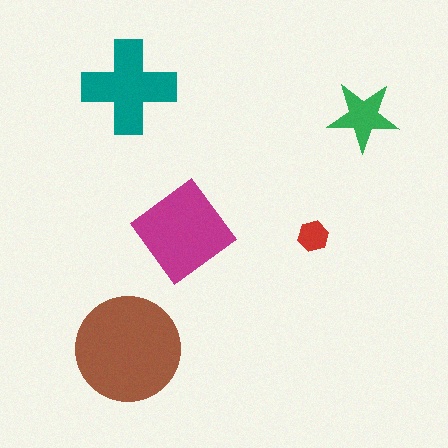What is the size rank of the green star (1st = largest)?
4th.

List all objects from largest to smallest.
The brown circle, the magenta diamond, the teal cross, the green star, the red hexagon.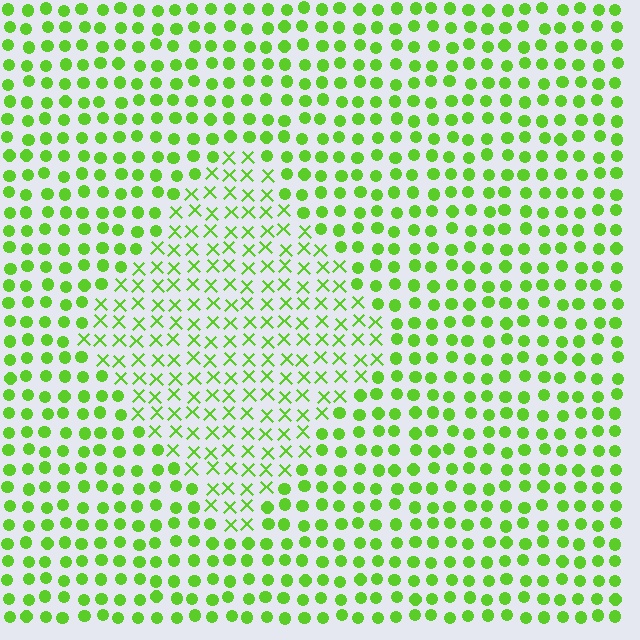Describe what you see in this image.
The image is filled with small lime elements arranged in a uniform grid. A diamond-shaped region contains X marks, while the surrounding area contains circles. The boundary is defined purely by the change in element shape.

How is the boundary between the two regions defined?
The boundary is defined by a change in element shape: X marks inside vs. circles outside. All elements share the same color and spacing.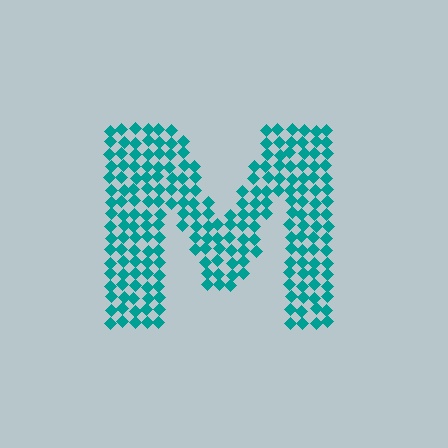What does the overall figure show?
The overall figure shows the letter M.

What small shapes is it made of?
It is made of small diamonds.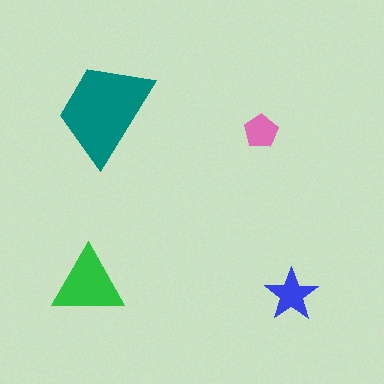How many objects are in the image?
There are 4 objects in the image.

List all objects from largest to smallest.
The teal trapezoid, the green triangle, the blue star, the pink pentagon.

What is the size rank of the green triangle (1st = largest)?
2nd.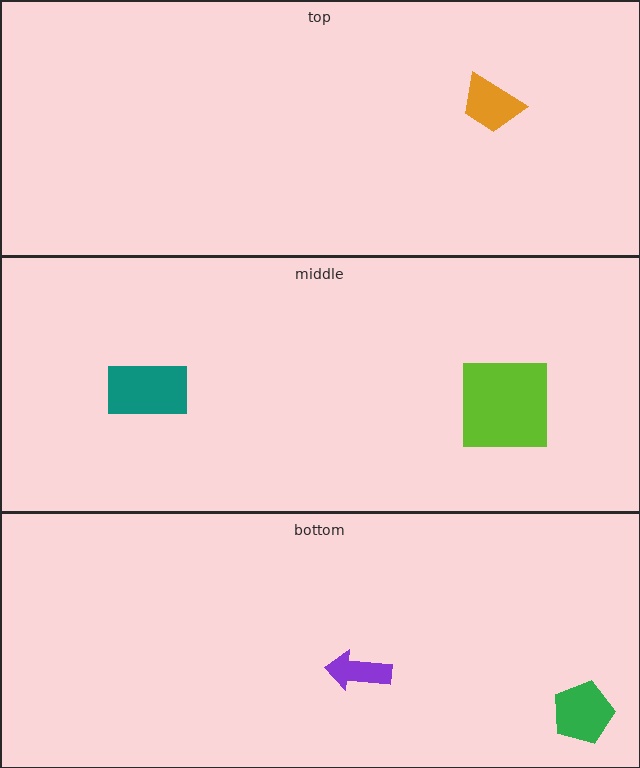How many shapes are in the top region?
1.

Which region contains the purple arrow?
The bottom region.